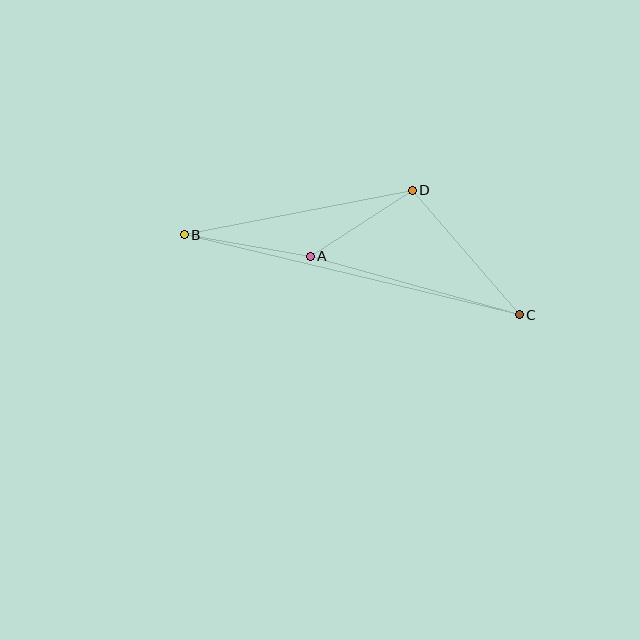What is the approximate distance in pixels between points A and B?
The distance between A and B is approximately 128 pixels.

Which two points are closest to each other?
Points A and D are closest to each other.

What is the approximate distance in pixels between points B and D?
The distance between B and D is approximately 232 pixels.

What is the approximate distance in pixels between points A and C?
The distance between A and C is approximately 217 pixels.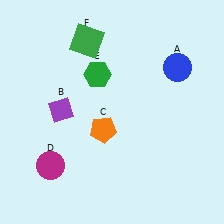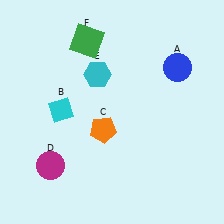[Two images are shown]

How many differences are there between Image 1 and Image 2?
There are 2 differences between the two images.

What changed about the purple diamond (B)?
In Image 1, B is purple. In Image 2, it changed to cyan.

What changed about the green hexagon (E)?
In Image 1, E is green. In Image 2, it changed to cyan.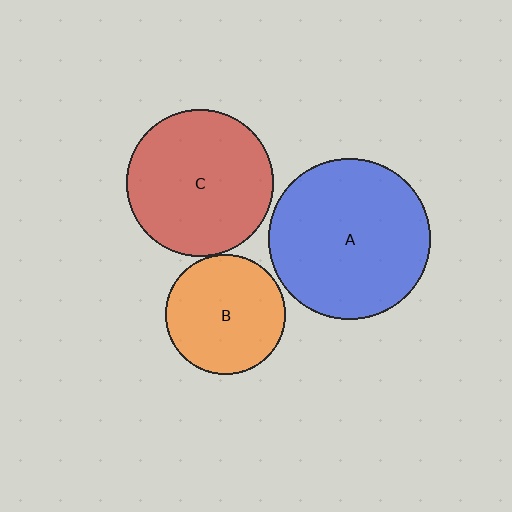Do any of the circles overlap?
No, none of the circles overlap.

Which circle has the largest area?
Circle A (blue).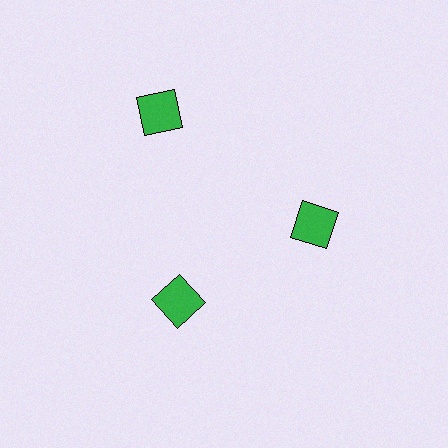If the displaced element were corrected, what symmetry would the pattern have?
It would have 3-fold rotational symmetry — the pattern would map onto itself every 120 degrees.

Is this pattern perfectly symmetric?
No. The 3 green squares are arranged in a ring, but one element near the 11 o'clock position is pushed outward from the center, breaking the 3-fold rotational symmetry.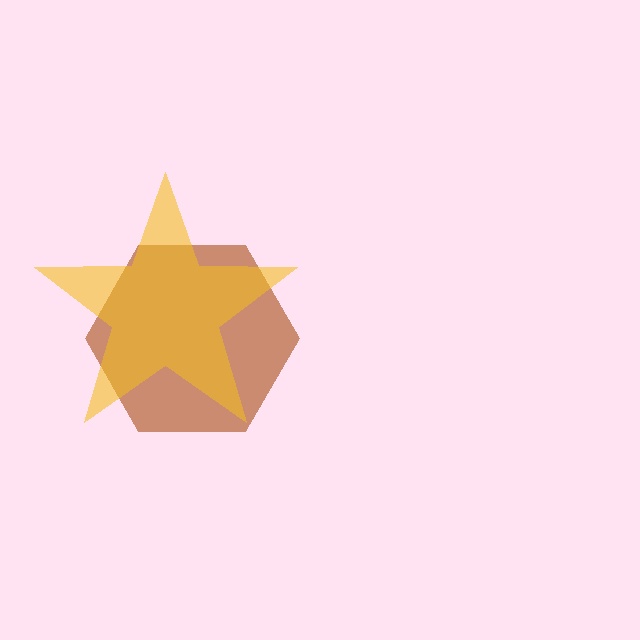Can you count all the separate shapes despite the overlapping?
Yes, there are 2 separate shapes.